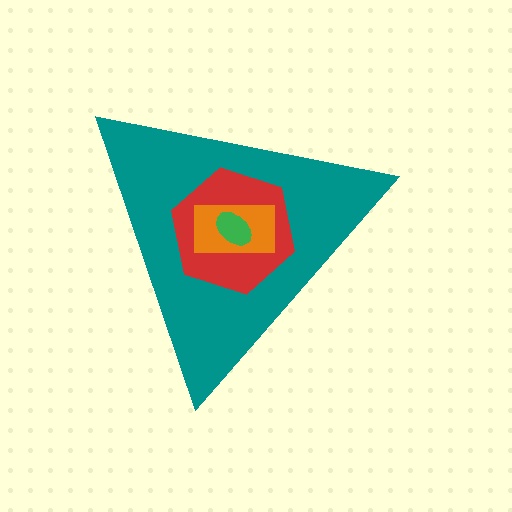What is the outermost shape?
The teal triangle.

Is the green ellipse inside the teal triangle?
Yes.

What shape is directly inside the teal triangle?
The red hexagon.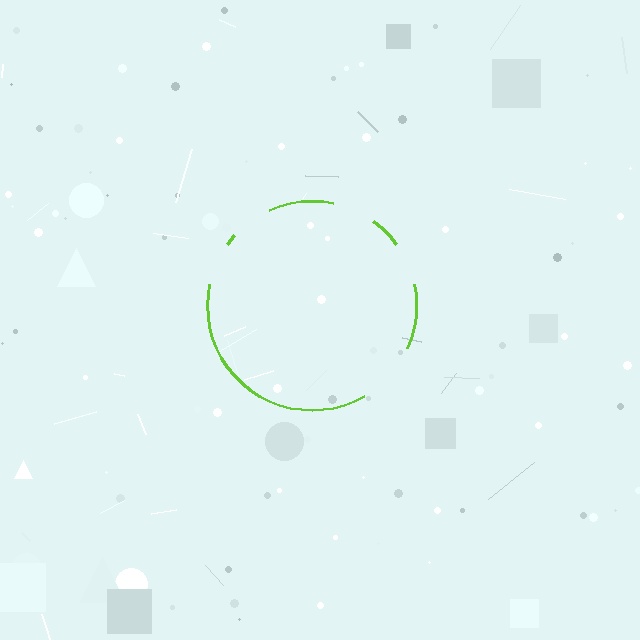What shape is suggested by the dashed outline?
The dashed outline suggests a circle.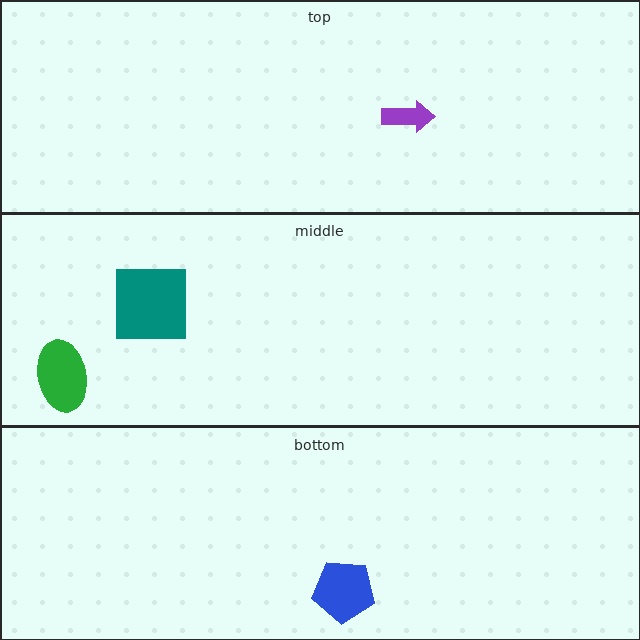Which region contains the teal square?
The middle region.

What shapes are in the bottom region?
The blue pentagon.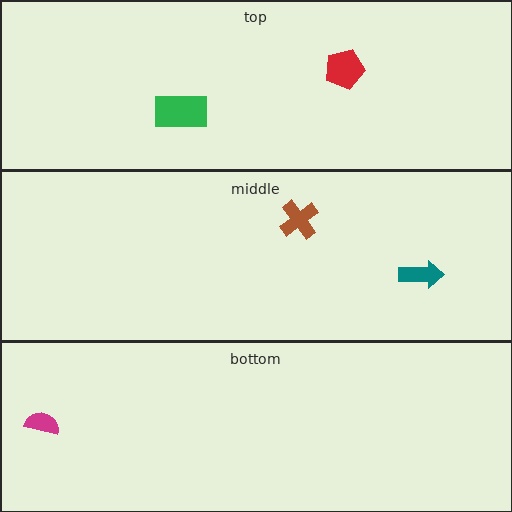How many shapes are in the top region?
2.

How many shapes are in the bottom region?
1.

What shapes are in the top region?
The red pentagon, the green rectangle.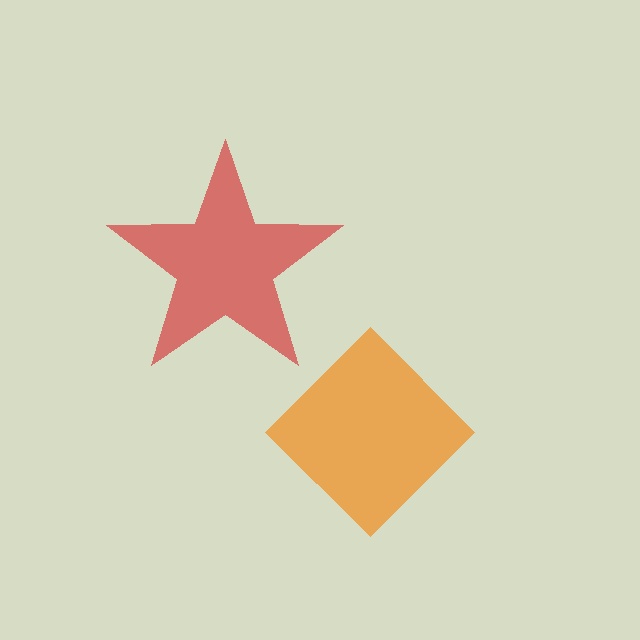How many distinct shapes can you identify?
There are 2 distinct shapes: a red star, an orange diamond.